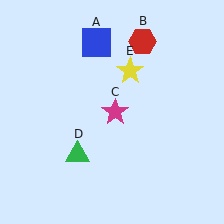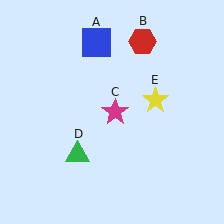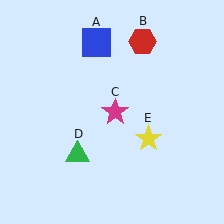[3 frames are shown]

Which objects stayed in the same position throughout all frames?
Blue square (object A) and red hexagon (object B) and magenta star (object C) and green triangle (object D) remained stationary.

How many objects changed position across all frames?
1 object changed position: yellow star (object E).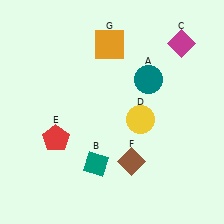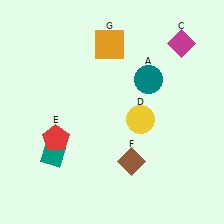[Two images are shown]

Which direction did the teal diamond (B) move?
The teal diamond (B) moved left.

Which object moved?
The teal diamond (B) moved left.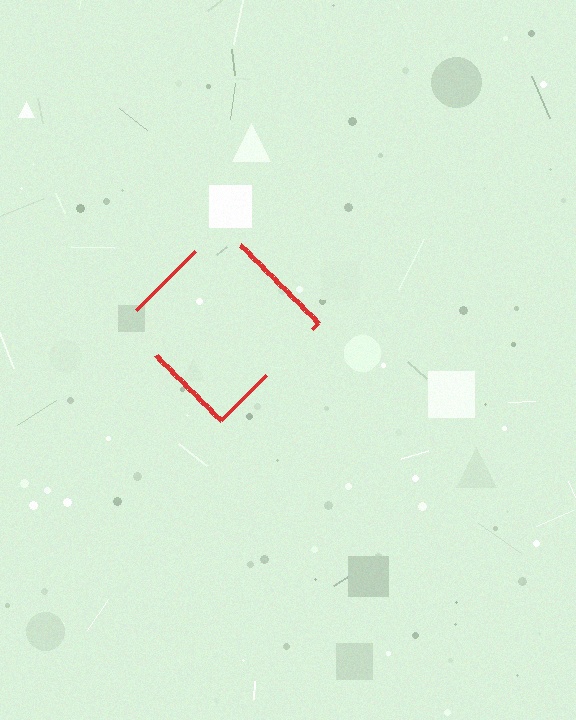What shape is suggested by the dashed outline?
The dashed outline suggests a diamond.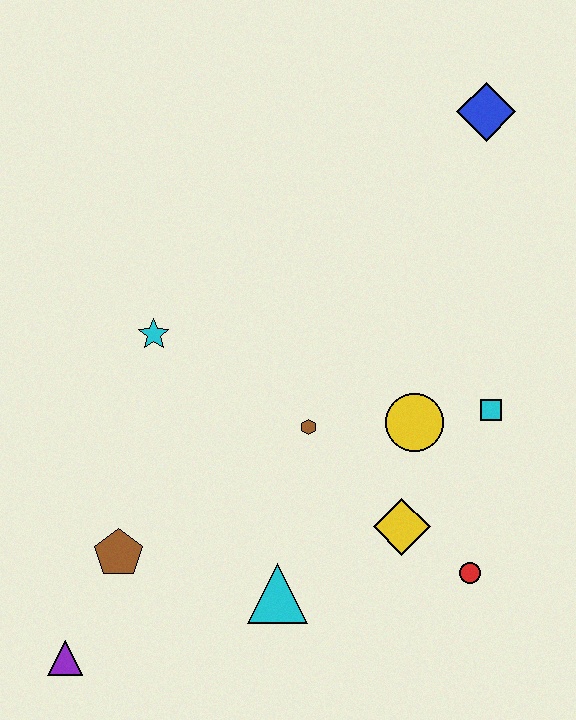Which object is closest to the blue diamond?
The cyan square is closest to the blue diamond.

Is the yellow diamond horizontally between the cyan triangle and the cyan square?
Yes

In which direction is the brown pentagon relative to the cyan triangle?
The brown pentagon is to the left of the cyan triangle.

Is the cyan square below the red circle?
No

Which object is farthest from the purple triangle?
The blue diamond is farthest from the purple triangle.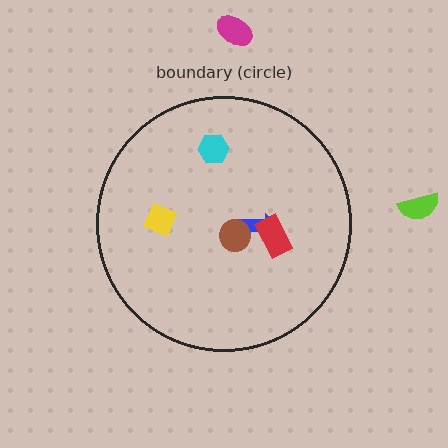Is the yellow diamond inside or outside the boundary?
Inside.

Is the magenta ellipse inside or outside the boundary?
Outside.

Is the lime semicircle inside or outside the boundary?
Outside.